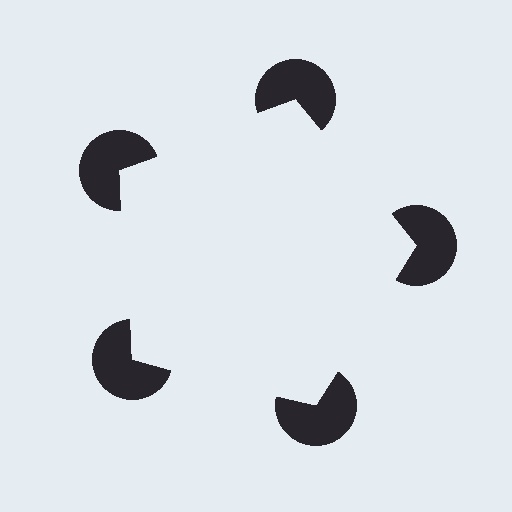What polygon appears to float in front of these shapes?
An illusory pentagon — its edges are inferred from the aligned wedge cuts in the pac-man discs, not physically drawn.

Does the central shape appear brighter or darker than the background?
It typically appears slightly brighter than the background, even though no actual brightness change is drawn.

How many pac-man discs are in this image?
There are 5 — one at each vertex of the illusory pentagon.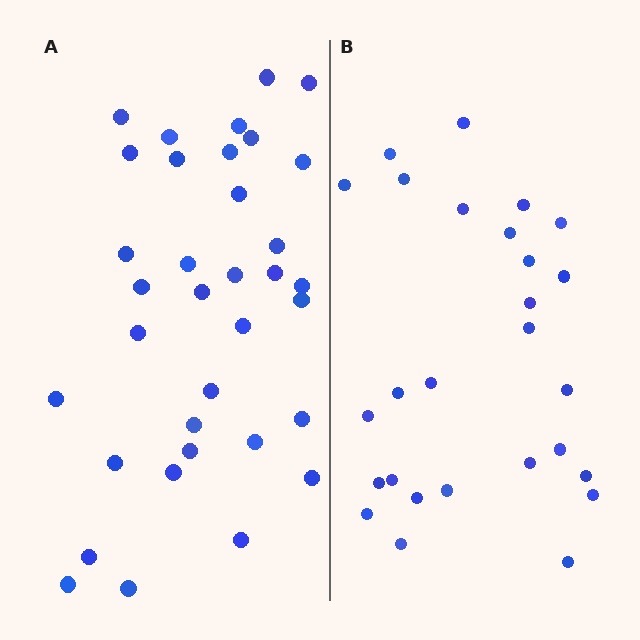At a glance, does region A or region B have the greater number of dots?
Region A (the left region) has more dots.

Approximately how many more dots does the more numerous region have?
Region A has roughly 8 or so more dots than region B.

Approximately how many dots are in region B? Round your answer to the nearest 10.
About 30 dots. (The exact count is 27, which rounds to 30.)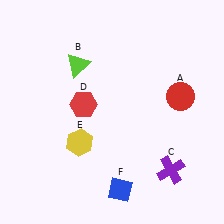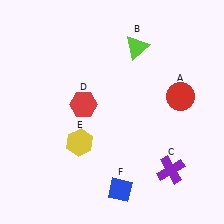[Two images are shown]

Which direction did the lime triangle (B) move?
The lime triangle (B) moved right.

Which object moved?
The lime triangle (B) moved right.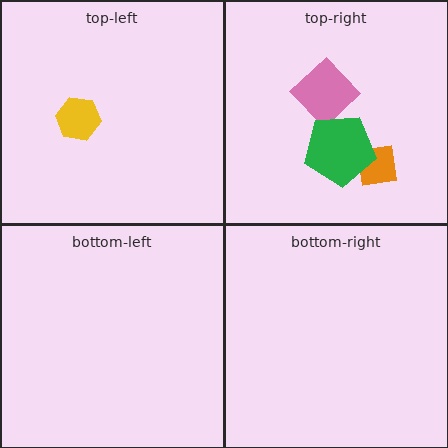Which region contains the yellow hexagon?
The top-left region.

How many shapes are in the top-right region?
3.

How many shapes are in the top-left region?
1.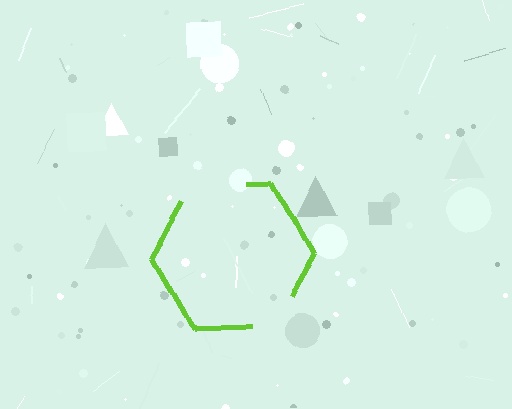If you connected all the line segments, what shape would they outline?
They would outline a hexagon.